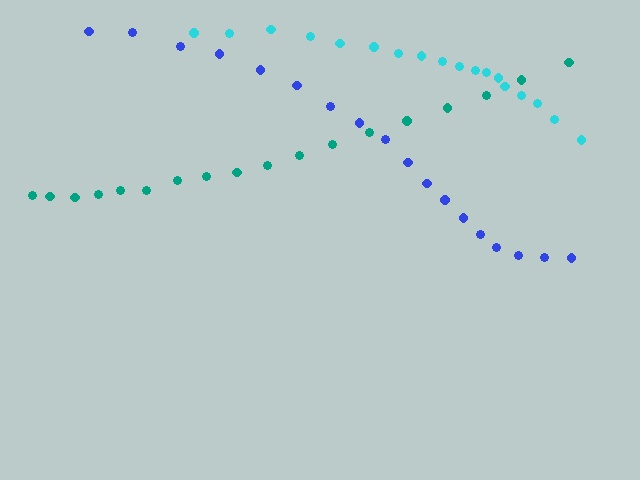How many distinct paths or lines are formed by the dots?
There are 3 distinct paths.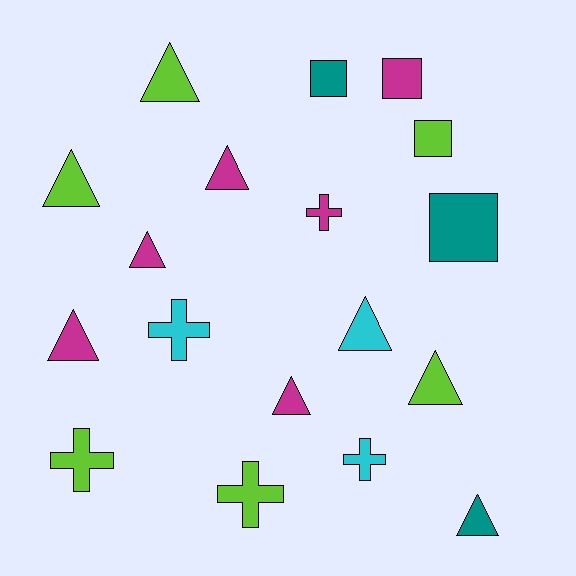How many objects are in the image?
There are 18 objects.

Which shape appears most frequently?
Triangle, with 9 objects.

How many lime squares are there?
There is 1 lime square.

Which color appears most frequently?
Lime, with 6 objects.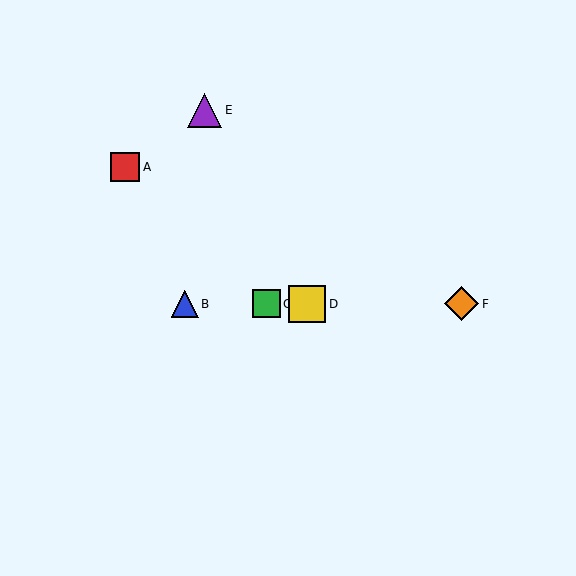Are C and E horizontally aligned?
No, C is at y≈304 and E is at y≈110.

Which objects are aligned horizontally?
Objects B, C, D, F are aligned horizontally.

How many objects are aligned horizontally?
4 objects (B, C, D, F) are aligned horizontally.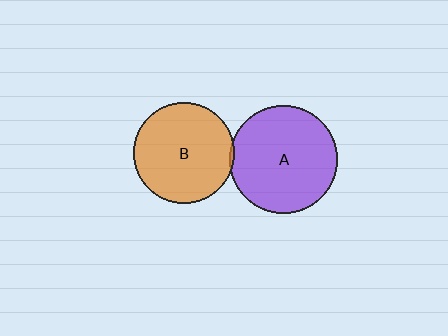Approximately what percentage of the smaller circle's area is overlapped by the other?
Approximately 5%.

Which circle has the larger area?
Circle A (purple).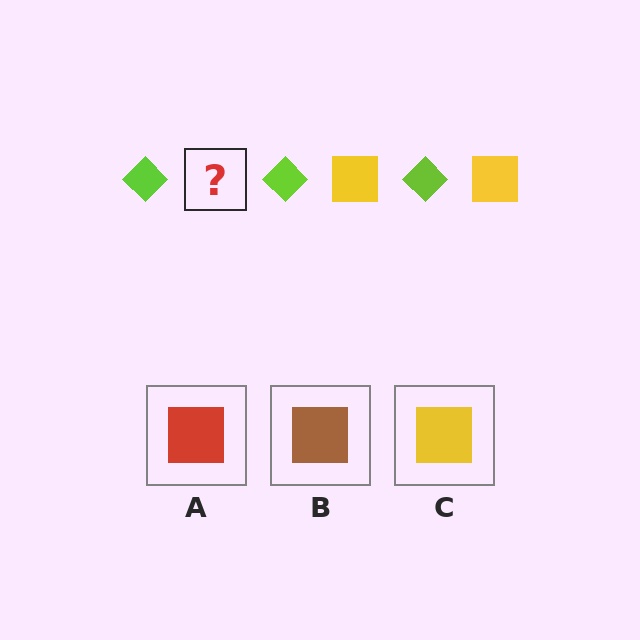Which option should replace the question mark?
Option C.